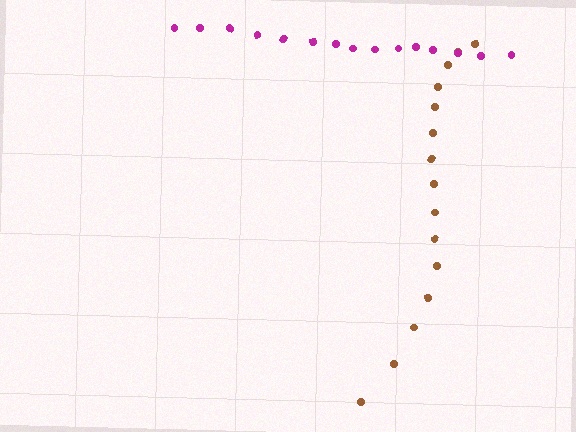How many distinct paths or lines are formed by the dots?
There are 2 distinct paths.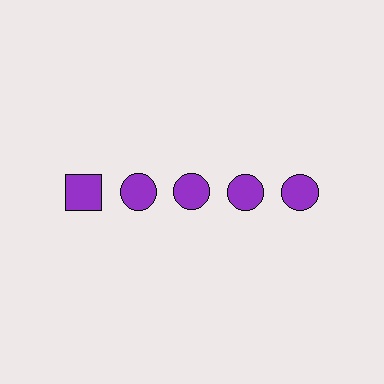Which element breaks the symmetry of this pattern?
The purple square in the top row, leftmost column breaks the symmetry. All other shapes are purple circles.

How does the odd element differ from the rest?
It has a different shape: square instead of circle.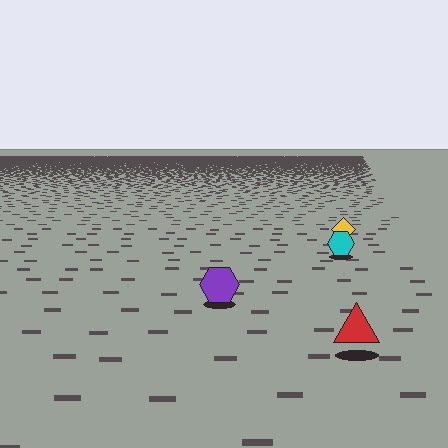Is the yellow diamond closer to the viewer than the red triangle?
No. The red triangle is closer — you can tell from the texture gradient: the ground texture is coarser near it.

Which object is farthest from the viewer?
The yellow diamond is farthest from the viewer. It appears smaller and the ground texture around it is denser.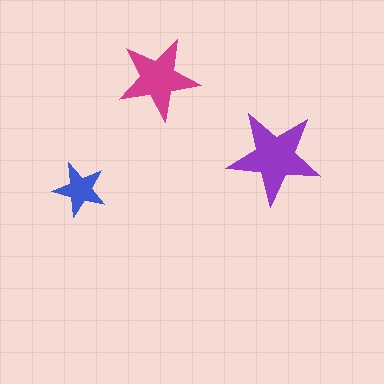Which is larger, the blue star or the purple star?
The purple one.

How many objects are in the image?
There are 3 objects in the image.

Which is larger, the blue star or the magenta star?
The magenta one.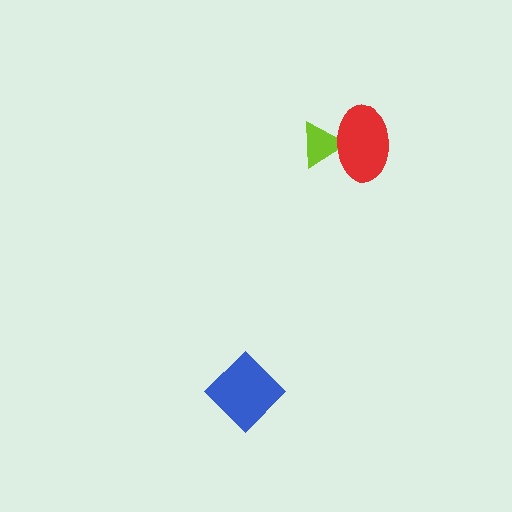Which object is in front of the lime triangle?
The red ellipse is in front of the lime triangle.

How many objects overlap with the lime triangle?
1 object overlaps with the lime triangle.